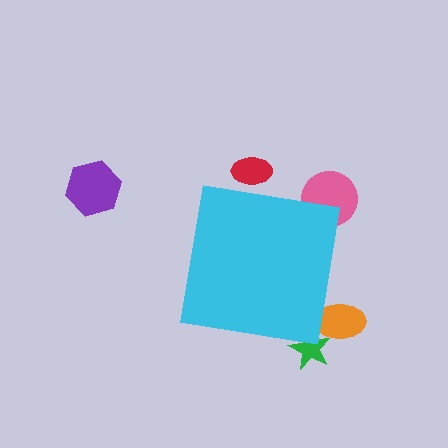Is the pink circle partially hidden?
Yes, the pink circle is partially hidden behind the cyan square.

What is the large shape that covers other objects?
A cyan square.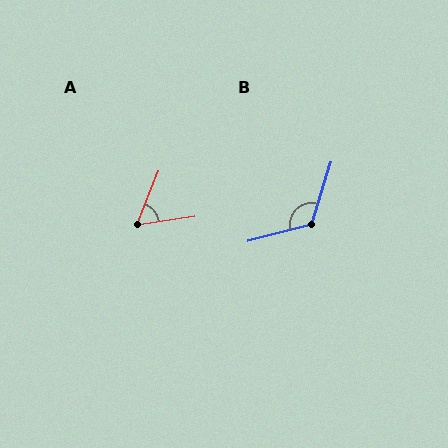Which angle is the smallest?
A, at approximately 60 degrees.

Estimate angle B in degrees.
Approximately 122 degrees.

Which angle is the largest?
B, at approximately 122 degrees.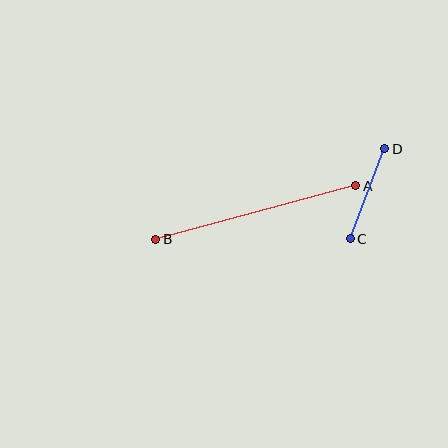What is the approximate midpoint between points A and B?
The midpoint is at approximately (256, 213) pixels.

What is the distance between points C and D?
The distance is approximately 96 pixels.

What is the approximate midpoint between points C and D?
The midpoint is at approximately (367, 194) pixels.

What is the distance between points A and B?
The distance is approximately 207 pixels.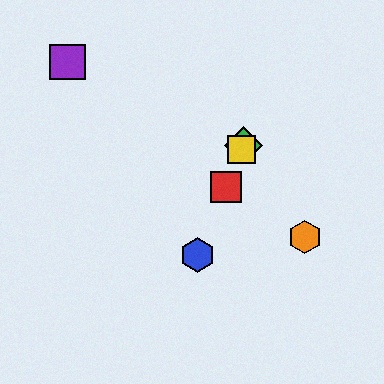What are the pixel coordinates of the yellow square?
The yellow square is at (241, 150).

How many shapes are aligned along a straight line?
4 shapes (the red square, the blue hexagon, the green diamond, the yellow square) are aligned along a straight line.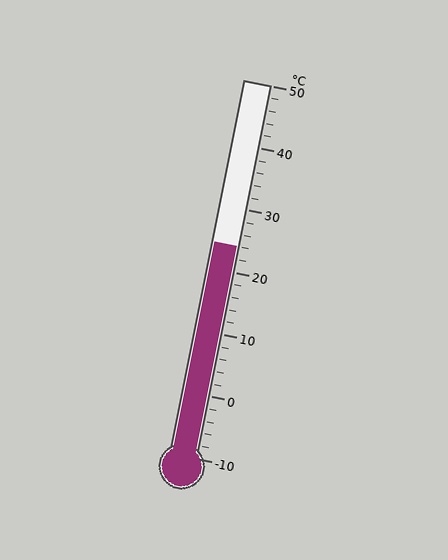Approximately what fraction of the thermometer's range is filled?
The thermometer is filled to approximately 55% of its range.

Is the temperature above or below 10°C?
The temperature is above 10°C.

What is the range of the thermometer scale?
The thermometer scale ranges from -10°C to 50°C.